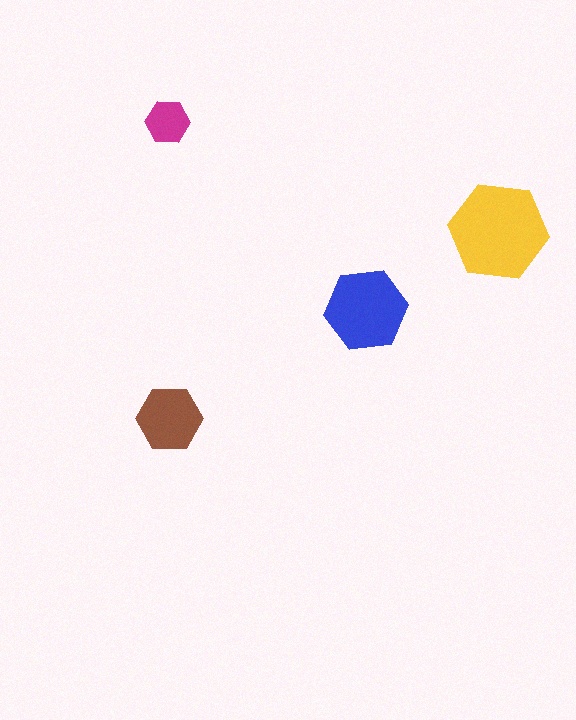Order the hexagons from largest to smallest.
the yellow one, the blue one, the brown one, the magenta one.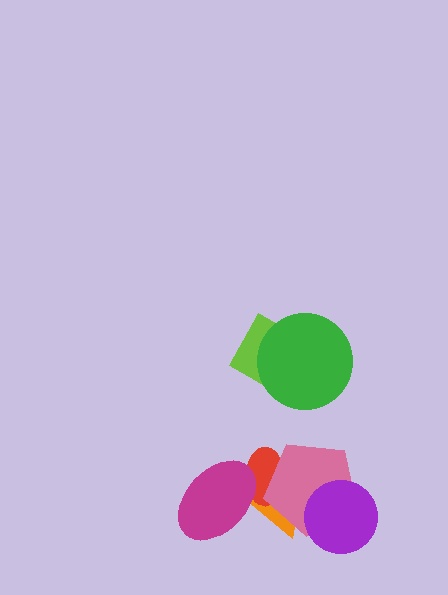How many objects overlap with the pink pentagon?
3 objects overlap with the pink pentagon.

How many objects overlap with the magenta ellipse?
2 objects overlap with the magenta ellipse.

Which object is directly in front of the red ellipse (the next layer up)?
The pink pentagon is directly in front of the red ellipse.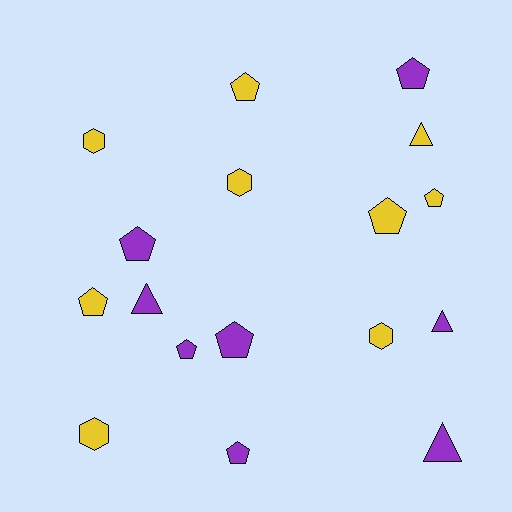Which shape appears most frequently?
Pentagon, with 9 objects.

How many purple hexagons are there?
There are no purple hexagons.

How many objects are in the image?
There are 17 objects.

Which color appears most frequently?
Yellow, with 9 objects.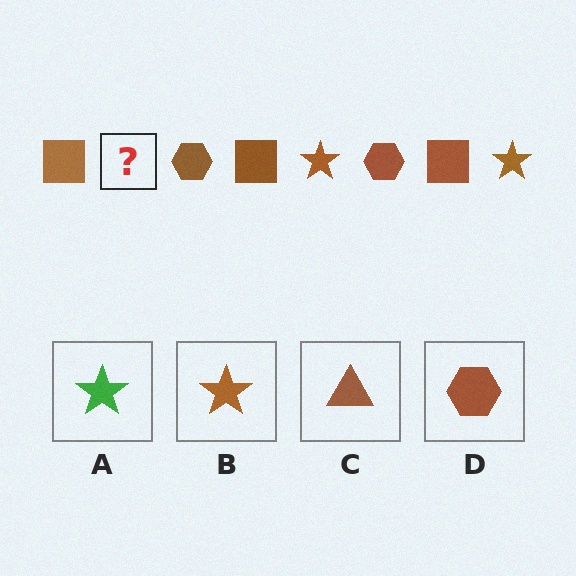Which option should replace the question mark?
Option B.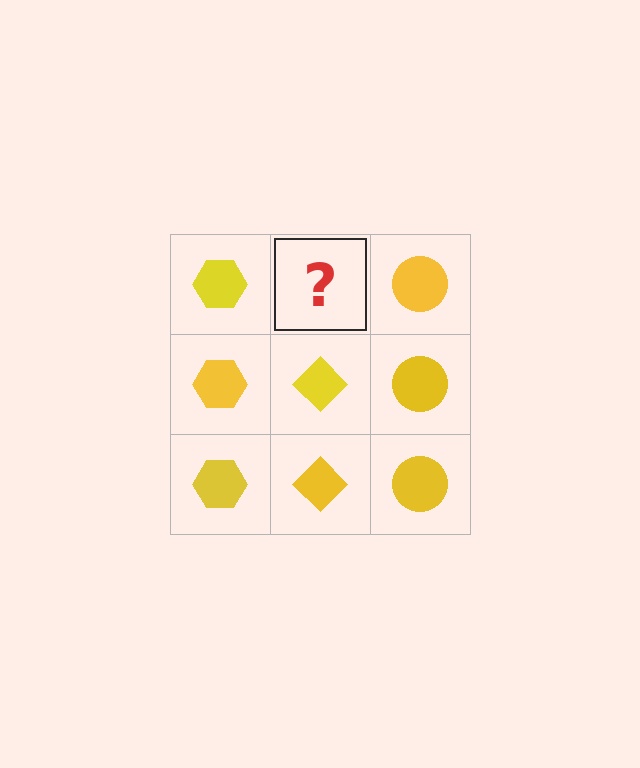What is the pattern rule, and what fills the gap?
The rule is that each column has a consistent shape. The gap should be filled with a yellow diamond.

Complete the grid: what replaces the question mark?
The question mark should be replaced with a yellow diamond.